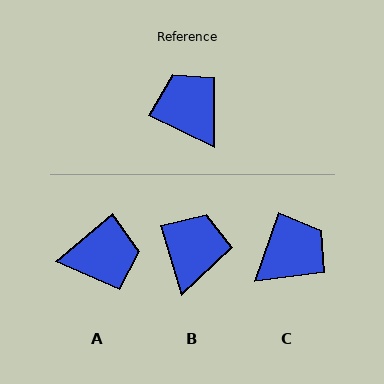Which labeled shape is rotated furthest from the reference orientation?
A, about 114 degrees away.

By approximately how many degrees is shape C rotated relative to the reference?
Approximately 82 degrees clockwise.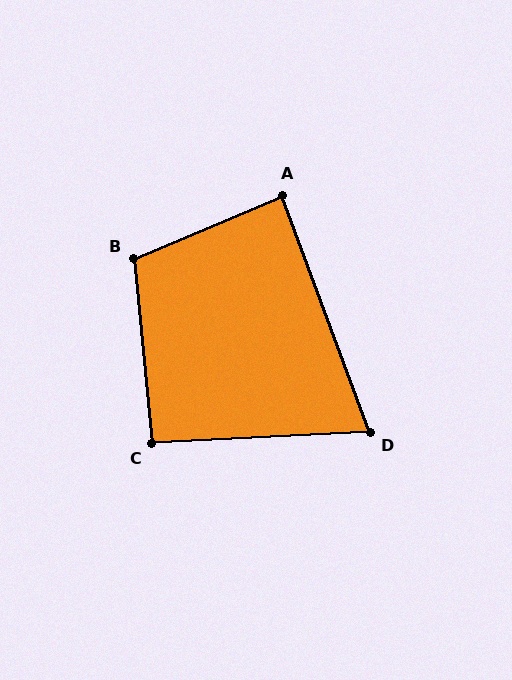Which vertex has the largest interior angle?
B, at approximately 107 degrees.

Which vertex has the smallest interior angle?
D, at approximately 73 degrees.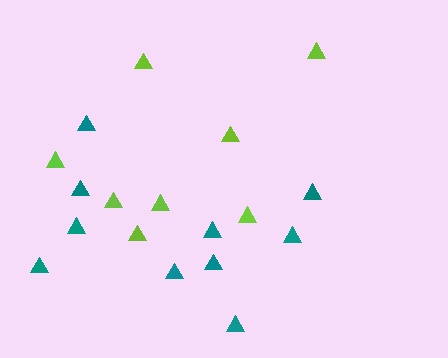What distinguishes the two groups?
There are 2 groups: one group of lime triangles (8) and one group of teal triangles (10).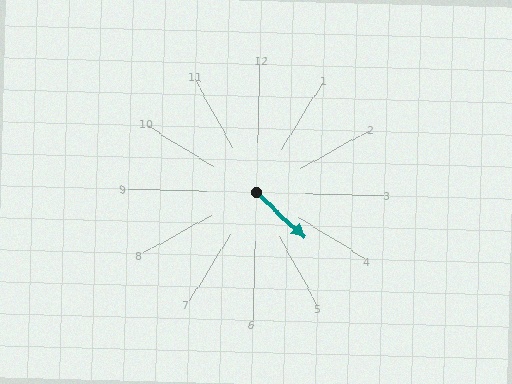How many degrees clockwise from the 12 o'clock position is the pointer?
Approximately 132 degrees.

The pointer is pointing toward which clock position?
Roughly 4 o'clock.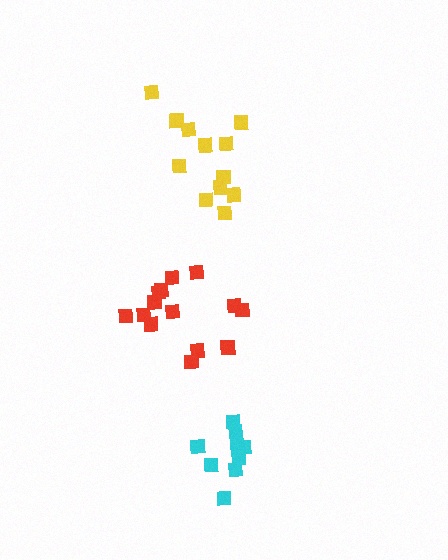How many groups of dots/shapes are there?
There are 3 groups.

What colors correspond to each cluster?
The clusters are colored: yellow, red, cyan.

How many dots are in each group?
Group 1: 12 dots, Group 2: 14 dots, Group 3: 10 dots (36 total).